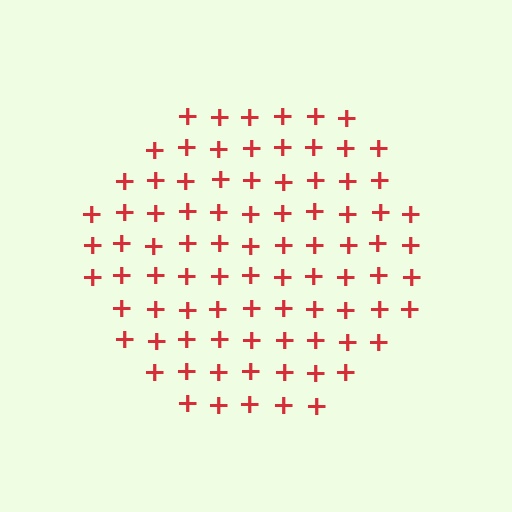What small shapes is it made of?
It is made of small plus signs.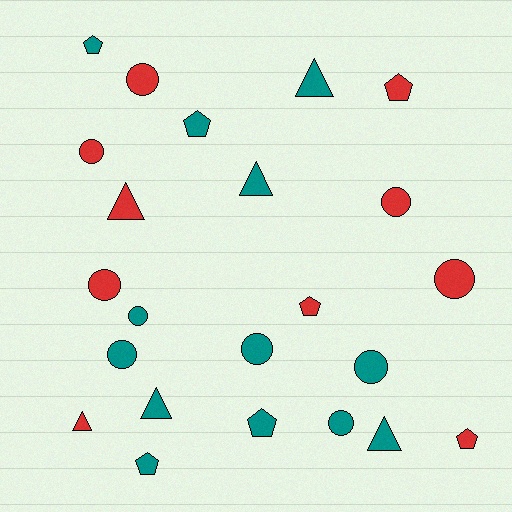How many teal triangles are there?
There are 4 teal triangles.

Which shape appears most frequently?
Circle, with 10 objects.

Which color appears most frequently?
Teal, with 13 objects.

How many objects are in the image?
There are 23 objects.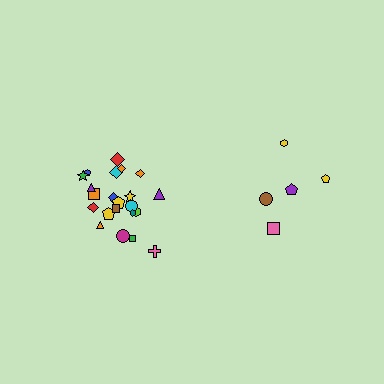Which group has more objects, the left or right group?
The left group.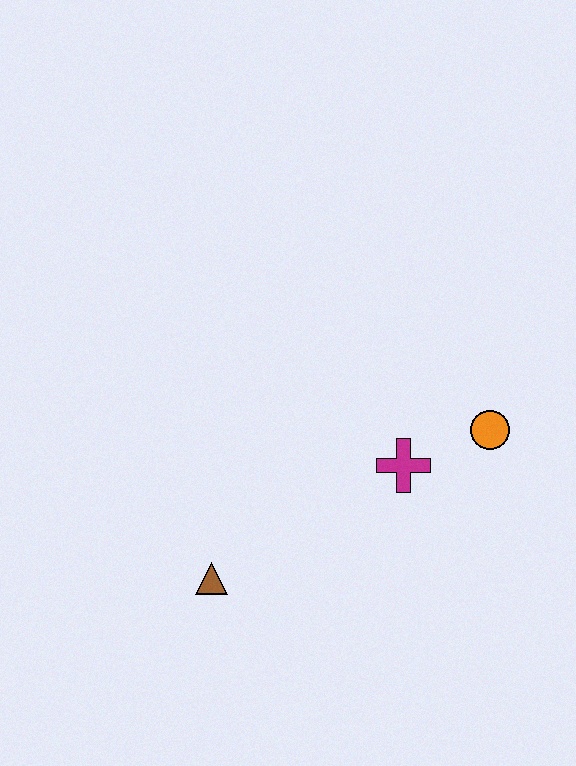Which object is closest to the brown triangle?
The magenta cross is closest to the brown triangle.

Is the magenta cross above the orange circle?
No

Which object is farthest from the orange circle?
The brown triangle is farthest from the orange circle.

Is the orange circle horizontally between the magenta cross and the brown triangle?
No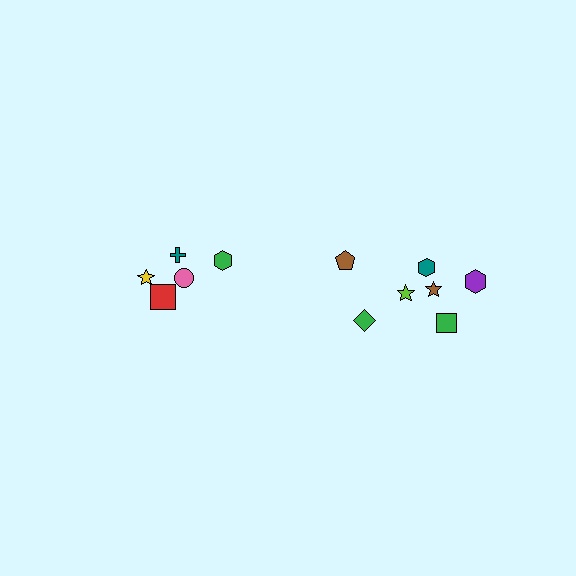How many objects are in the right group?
There are 7 objects.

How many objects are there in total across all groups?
There are 12 objects.